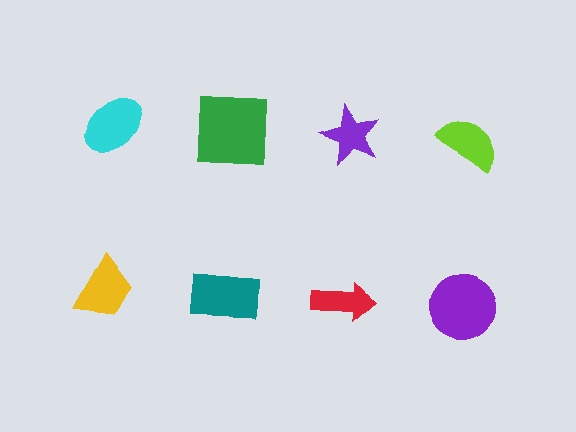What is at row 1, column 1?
A cyan ellipse.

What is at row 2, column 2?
A teal rectangle.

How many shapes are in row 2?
4 shapes.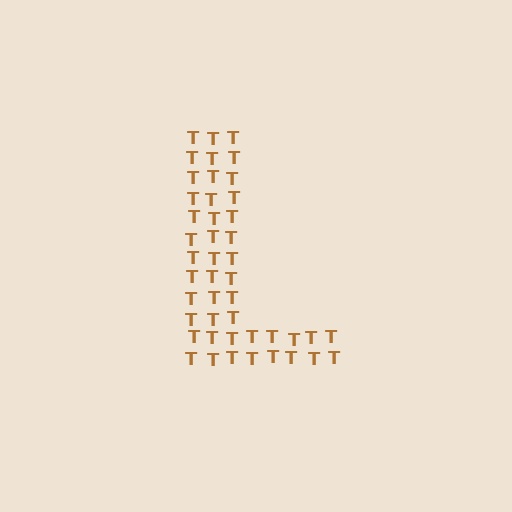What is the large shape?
The large shape is the letter L.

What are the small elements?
The small elements are letter T's.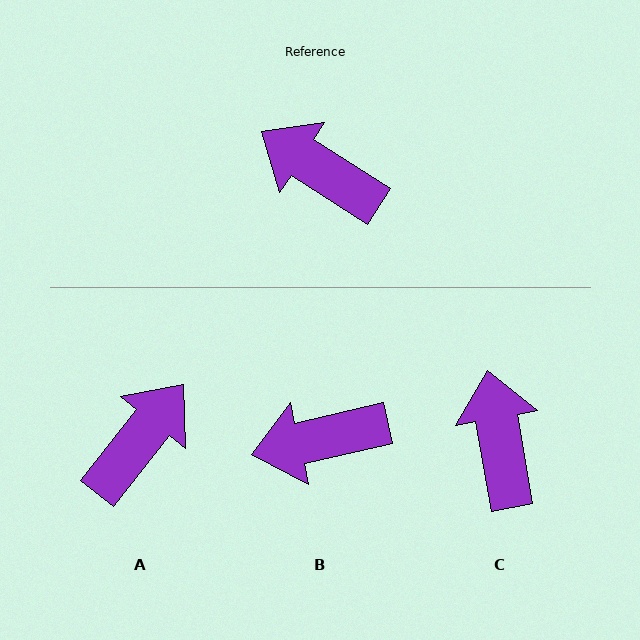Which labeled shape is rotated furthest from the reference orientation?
A, about 96 degrees away.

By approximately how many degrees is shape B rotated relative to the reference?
Approximately 45 degrees counter-clockwise.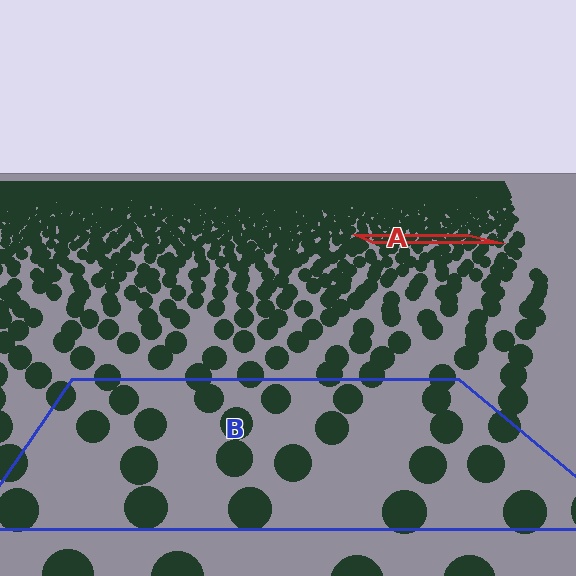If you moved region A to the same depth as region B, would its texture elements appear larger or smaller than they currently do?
They would appear larger. At a closer depth, the same texture elements are projected at a bigger on-screen size.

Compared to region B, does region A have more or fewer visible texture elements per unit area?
Region A has more texture elements per unit area — they are packed more densely because it is farther away.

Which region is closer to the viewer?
Region B is closer. The texture elements there are larger and more spread out.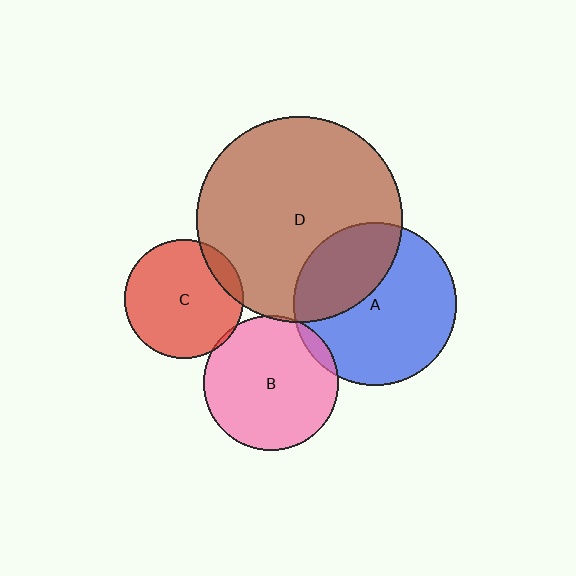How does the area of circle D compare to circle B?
Approximately 2.3 times.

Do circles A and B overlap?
Yes.